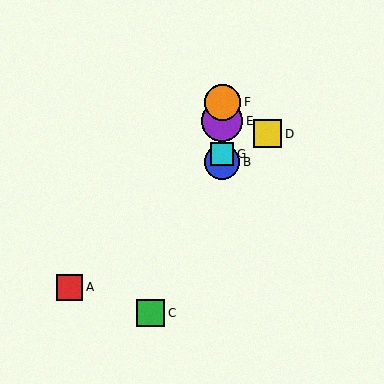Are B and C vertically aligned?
No, B is at x≈222 and C is at x≈151.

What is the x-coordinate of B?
Object B is at x≈222.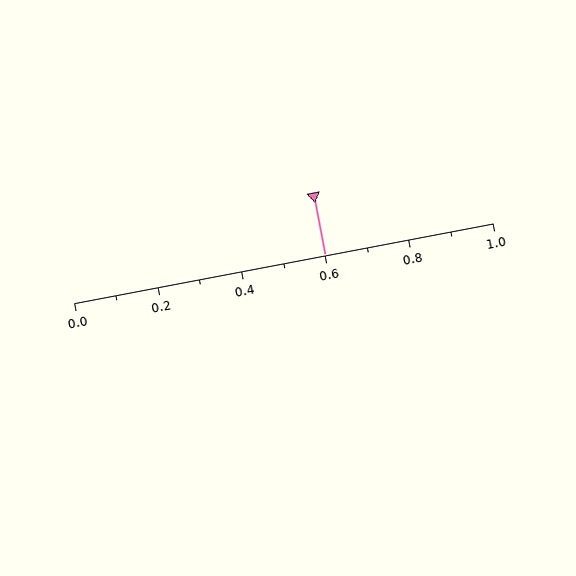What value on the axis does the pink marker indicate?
The marker indicates approximately 0.6.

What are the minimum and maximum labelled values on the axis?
The axis runs from 0.0 to 1.0.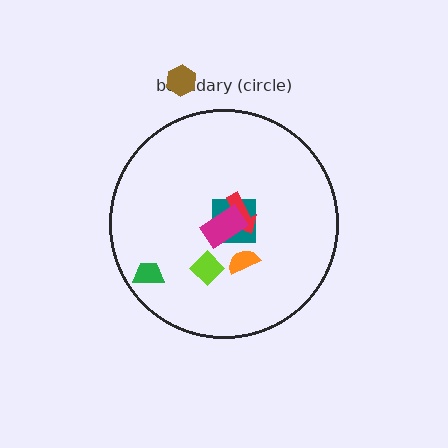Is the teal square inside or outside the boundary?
Inside.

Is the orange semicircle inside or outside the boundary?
Inside.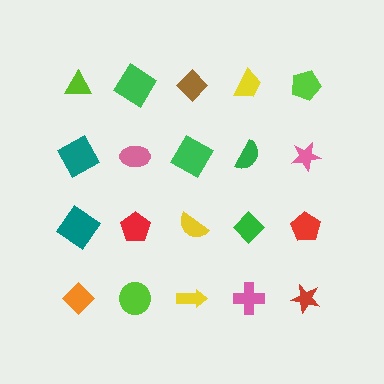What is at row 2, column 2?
A pink ellipse.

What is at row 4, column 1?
An orange diamond.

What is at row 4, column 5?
A red star.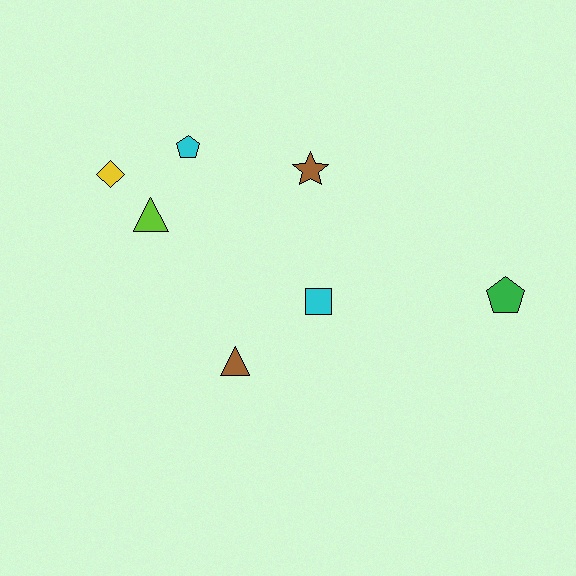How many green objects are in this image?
There is 1 green object.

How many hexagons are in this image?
There are no hexagons.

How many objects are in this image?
There are 7 objects.